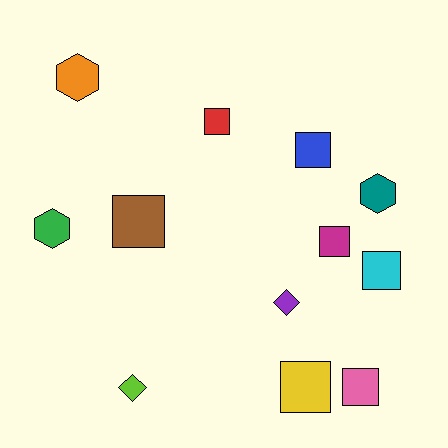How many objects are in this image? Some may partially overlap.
There are 12 objects.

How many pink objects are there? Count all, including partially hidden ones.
There is 1 pink object.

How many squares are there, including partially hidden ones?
There are 7 squares.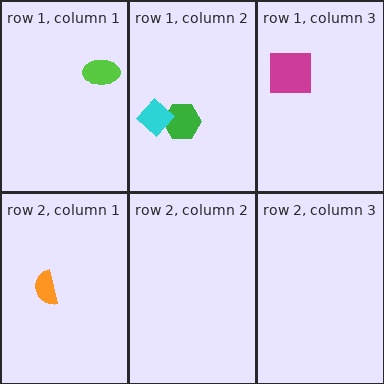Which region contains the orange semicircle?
The row 2, column 1 region.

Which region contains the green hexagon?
The row 1, column 2 region.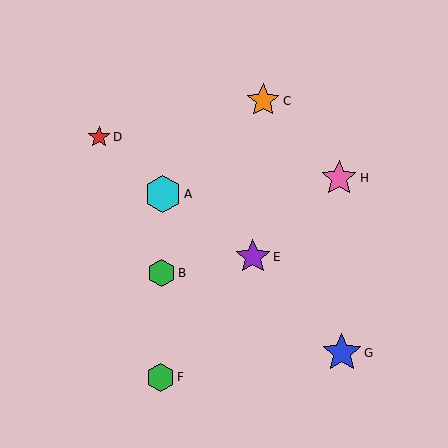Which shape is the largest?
The blue star (labeled G) is the largest.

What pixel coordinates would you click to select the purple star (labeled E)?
Click at (253, 257) to select the purple star E.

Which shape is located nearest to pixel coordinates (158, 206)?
The cyan hexagon (labeled A) at (163, 194) is nearest to that location.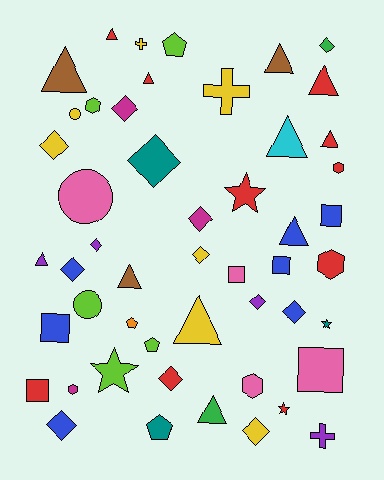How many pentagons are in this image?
There are 4 pentagons.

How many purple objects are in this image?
There are 4 purple objects.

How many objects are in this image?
There are 50 objects.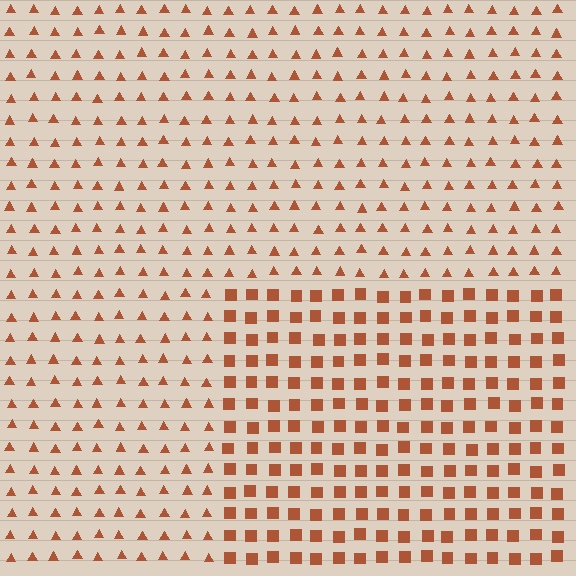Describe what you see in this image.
The image is filled with small brown elements arranged in a uniform grid. A rectangle-shaped region contains squares, while the surrounding area contains triangles. The boundary is defined purely by the change in element shape.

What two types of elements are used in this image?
The image uses squares inside the rectangle region and triangles outside it.